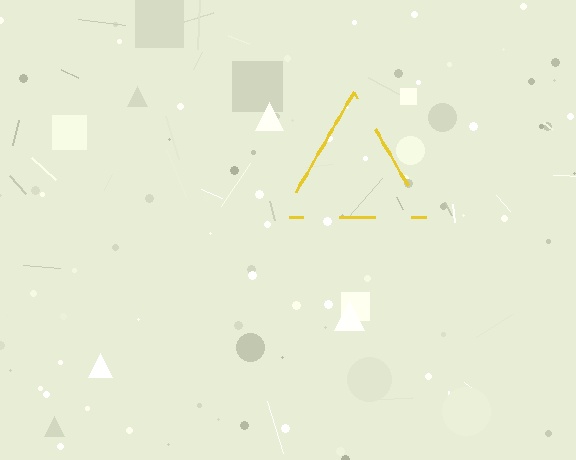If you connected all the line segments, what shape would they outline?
They would outline a triangle.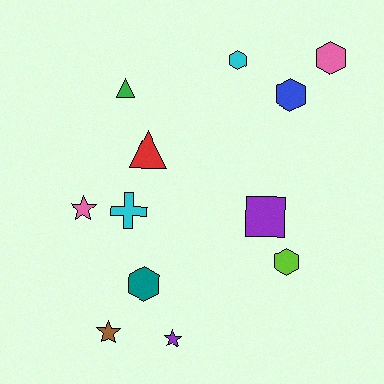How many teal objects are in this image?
There is 1 teal object.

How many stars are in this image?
There are 3 stars.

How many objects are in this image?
There are 12 objects.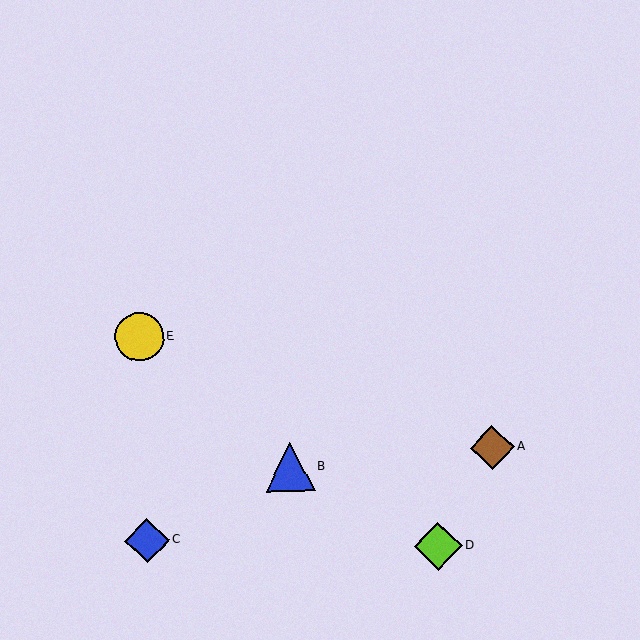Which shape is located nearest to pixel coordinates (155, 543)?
The blue diamond (labeled C) at (147, 541) is nearest to that location.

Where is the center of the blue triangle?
The center of the blue triangle is at (290, 467).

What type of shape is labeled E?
Shape E is a yellow circle.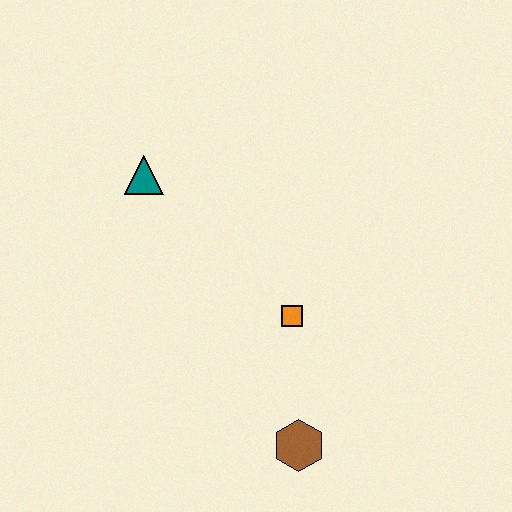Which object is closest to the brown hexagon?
The orange square is closest to the brown hexagon.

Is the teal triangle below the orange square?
No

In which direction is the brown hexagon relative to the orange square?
The brown hexagon is below the orange square.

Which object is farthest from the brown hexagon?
The teal triangle is farthest from the brown hexagon.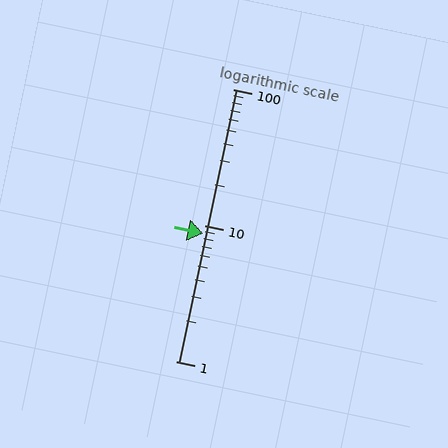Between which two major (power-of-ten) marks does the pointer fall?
The pointer is between 1 and 10.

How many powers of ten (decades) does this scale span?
The scale spans 2 decades, from 1 to 100.